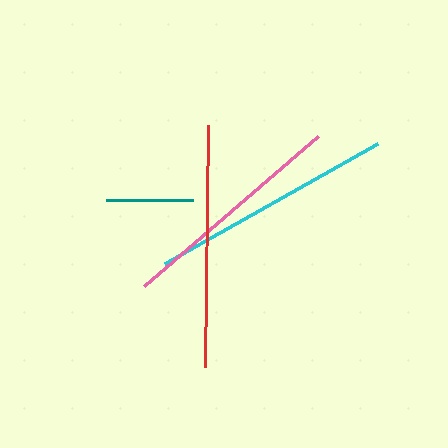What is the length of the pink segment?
The pink segment is approximately 230 pixels long.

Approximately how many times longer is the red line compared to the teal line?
The red line is approximately 2.8 times the length of the teal line.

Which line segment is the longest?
The cyan line is the longest at approximately 244 pixels.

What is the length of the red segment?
The red segment is approximately 242 pixels long.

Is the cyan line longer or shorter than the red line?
The cyan line is longer than the red line.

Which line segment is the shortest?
The teal line is the shortest at approximately 87 pixels.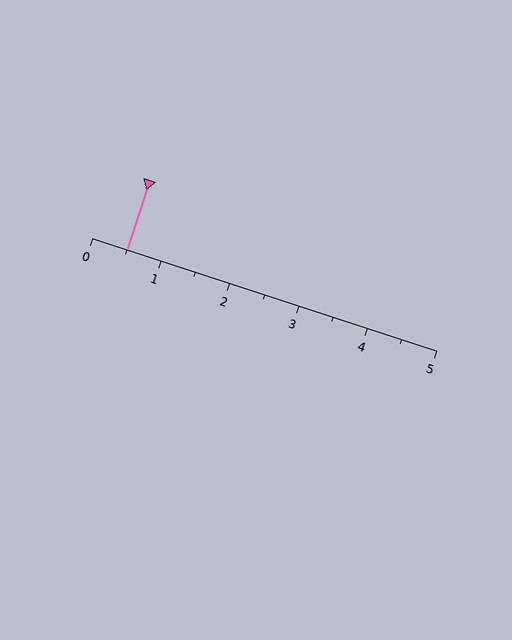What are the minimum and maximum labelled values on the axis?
The axis runs from 0 to 5.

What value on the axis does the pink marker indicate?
The marker indicates approximately 0.5.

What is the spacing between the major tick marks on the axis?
The major ticks are spaced 1 apart.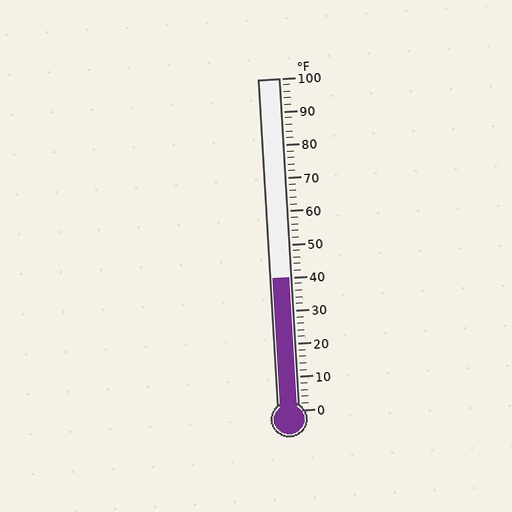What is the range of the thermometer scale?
The thermometer scale ranges from 0°F to 100°F.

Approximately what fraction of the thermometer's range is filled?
The thermometer is filled to approximately 40% of its range.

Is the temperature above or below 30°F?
The temperature is above 30°F.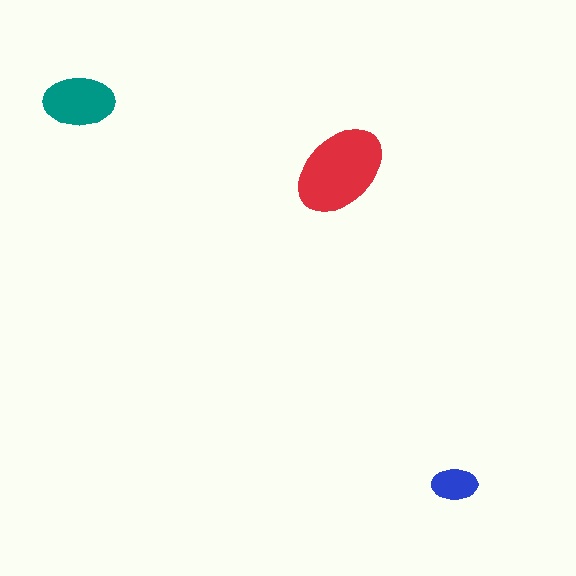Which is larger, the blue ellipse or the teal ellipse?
The teal one.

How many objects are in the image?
There are 3 objects in the image.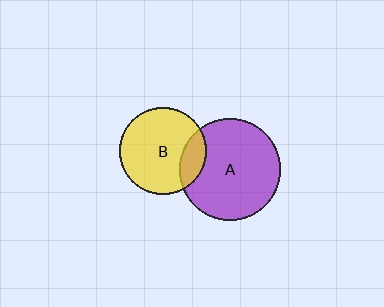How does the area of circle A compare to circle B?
Approximately 1.3 times.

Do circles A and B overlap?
Yes.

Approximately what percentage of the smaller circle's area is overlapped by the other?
Approximately 20%.